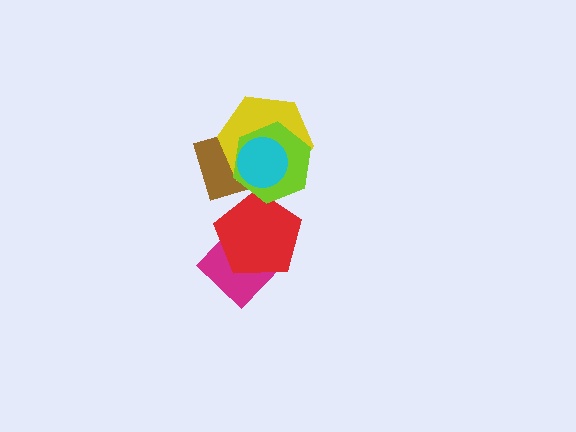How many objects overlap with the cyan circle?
3 objects overlap with the cyan circle.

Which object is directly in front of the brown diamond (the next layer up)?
The yellow hexagon is directly in front of the brown diamond.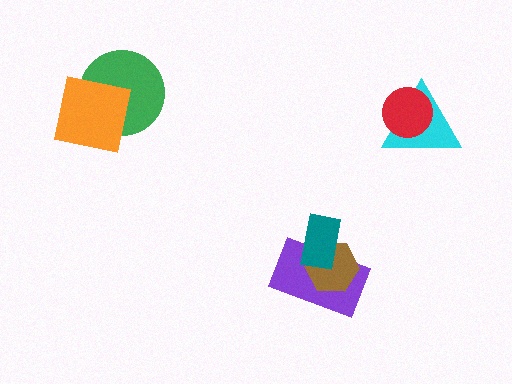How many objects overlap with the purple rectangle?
2 objects overlap with the purple rectangle.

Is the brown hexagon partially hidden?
Yes, it is partially covered by another shape.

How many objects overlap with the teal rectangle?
2 objects overlap with the teal rectangle.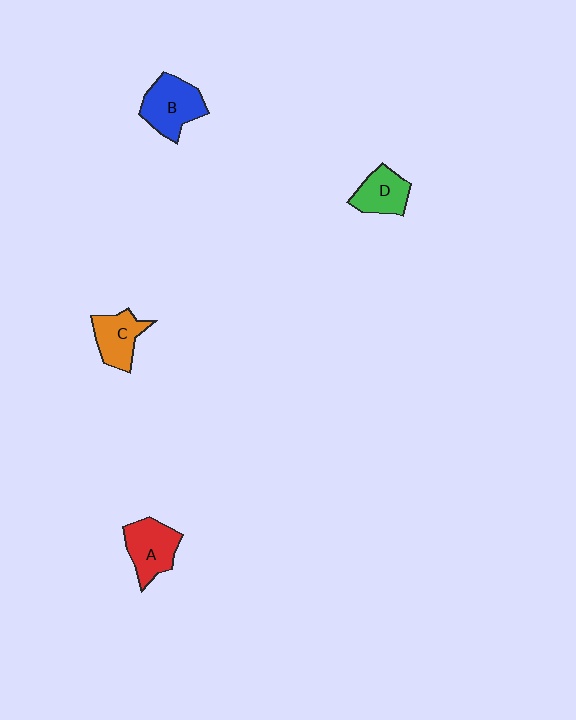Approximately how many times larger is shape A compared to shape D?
Approximately 1.3 times.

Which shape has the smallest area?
Shape D (green).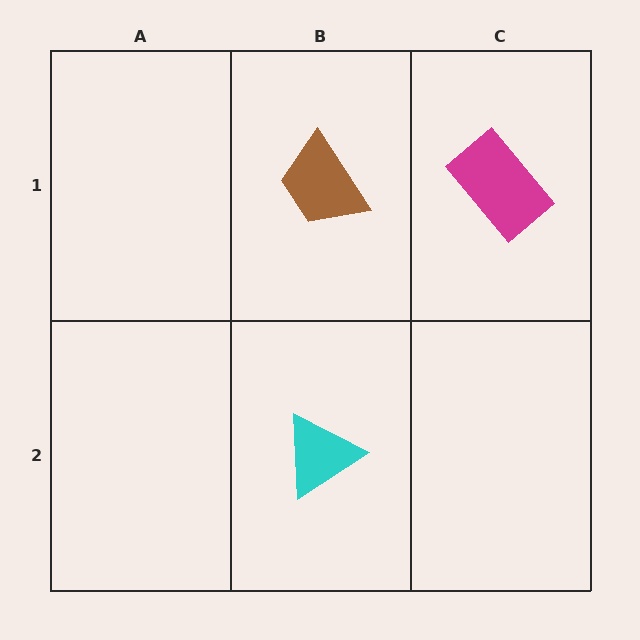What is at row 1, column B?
A brown trapezoid.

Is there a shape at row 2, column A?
No, that cell is empty.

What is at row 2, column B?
A cyan triangle.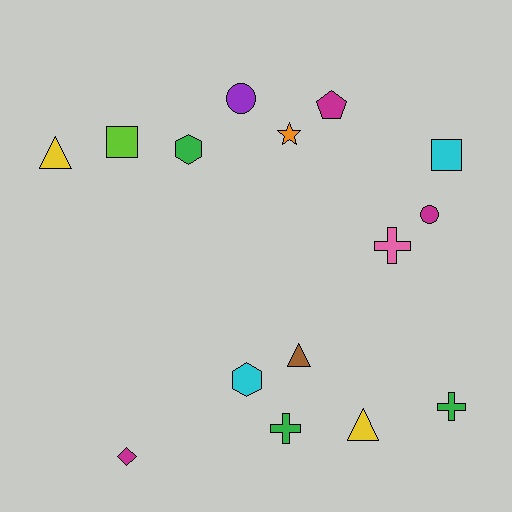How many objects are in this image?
There are 15 objects.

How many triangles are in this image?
There are 3 triangles.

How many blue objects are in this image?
There are no blue objects.